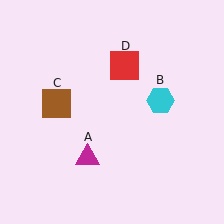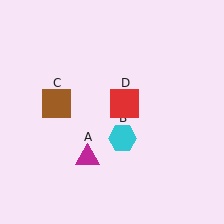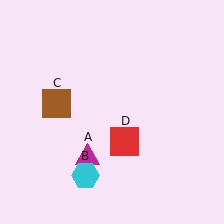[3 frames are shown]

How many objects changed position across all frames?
2 objects changed position: cyan hexagon (object B), red square (object D).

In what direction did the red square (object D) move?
The red square (object D) moved down.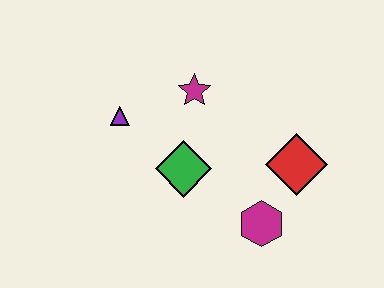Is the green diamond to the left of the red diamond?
Yes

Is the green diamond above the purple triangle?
No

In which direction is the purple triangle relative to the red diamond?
The purple triangle is to the left of the red diamond.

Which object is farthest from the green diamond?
The red diamond is farthest from the green diamond.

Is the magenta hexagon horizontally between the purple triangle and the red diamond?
Yes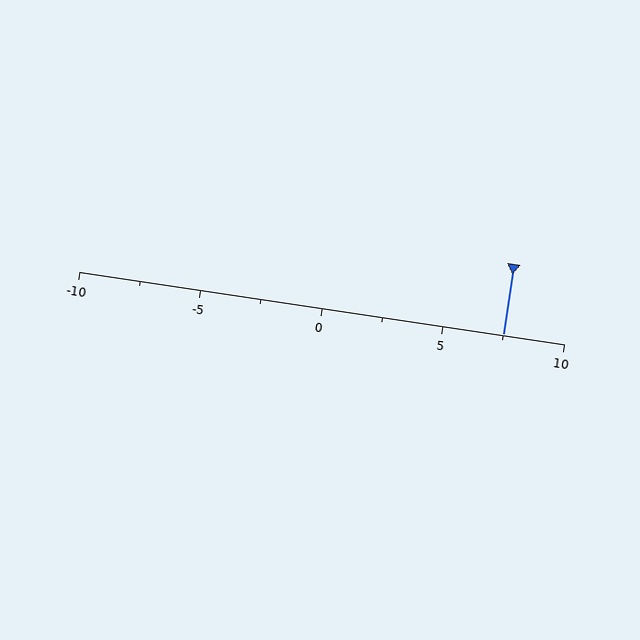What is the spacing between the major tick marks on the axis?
The major ticks are spaced 5 apart.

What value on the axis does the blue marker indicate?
The marker indicates approximately 7.5.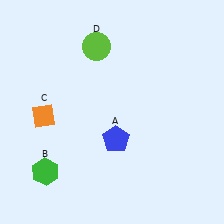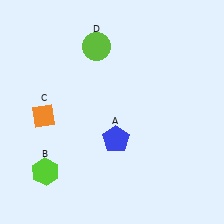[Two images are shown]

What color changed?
The hexagon (B) changed from green in Image 1 to lime in Image 2.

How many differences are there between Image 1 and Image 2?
There is 1 difference between the two images.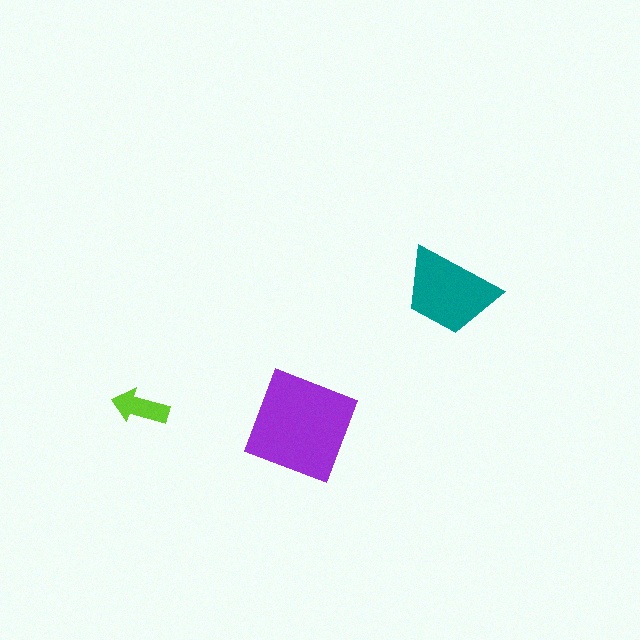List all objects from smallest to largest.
The lime arrow, the teal trapezoid, the purple square.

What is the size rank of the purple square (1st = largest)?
1st.